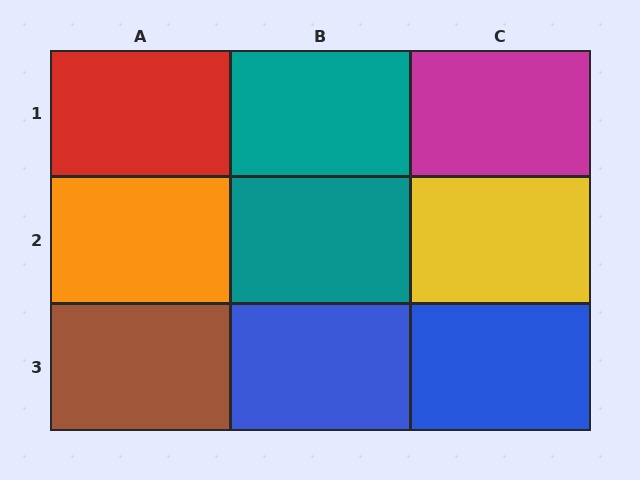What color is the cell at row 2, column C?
Yellow.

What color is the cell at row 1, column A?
Red.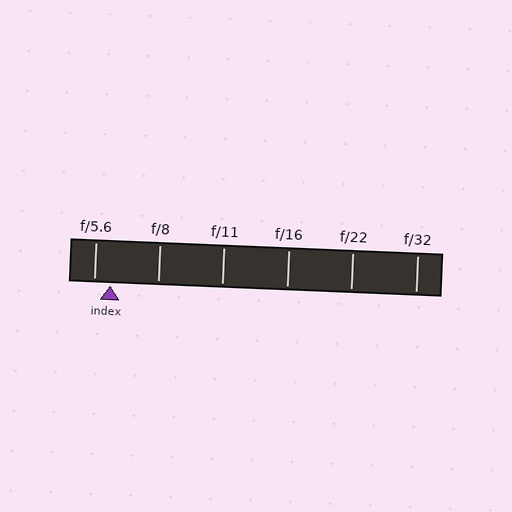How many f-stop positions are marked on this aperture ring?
There are 6 f-stop positions marked.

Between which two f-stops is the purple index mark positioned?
The index mark is between f/5.6 and f/8.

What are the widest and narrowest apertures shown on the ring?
The widest aperture shown is f/5.6 and the narrowest is f/32.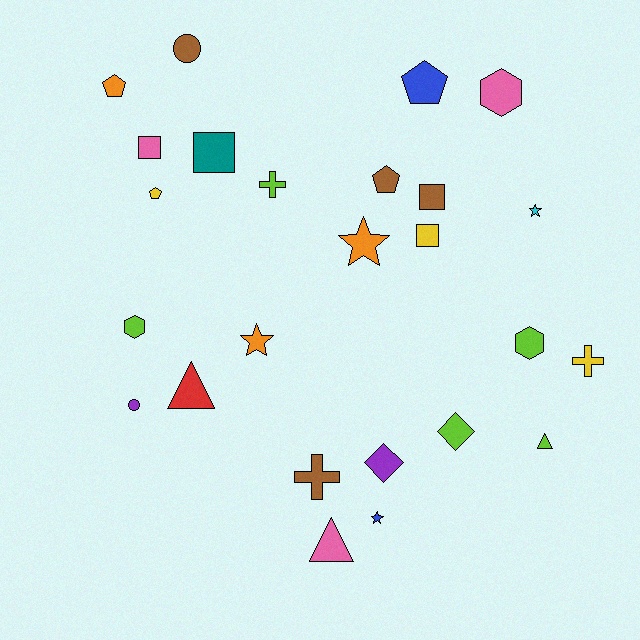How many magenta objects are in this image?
There are no magenta objects.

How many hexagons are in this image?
There are 3 hexagons.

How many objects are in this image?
There are 25 objects.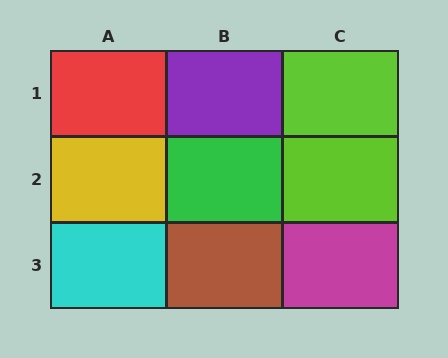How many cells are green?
1 cell is green.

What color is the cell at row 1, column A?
Red.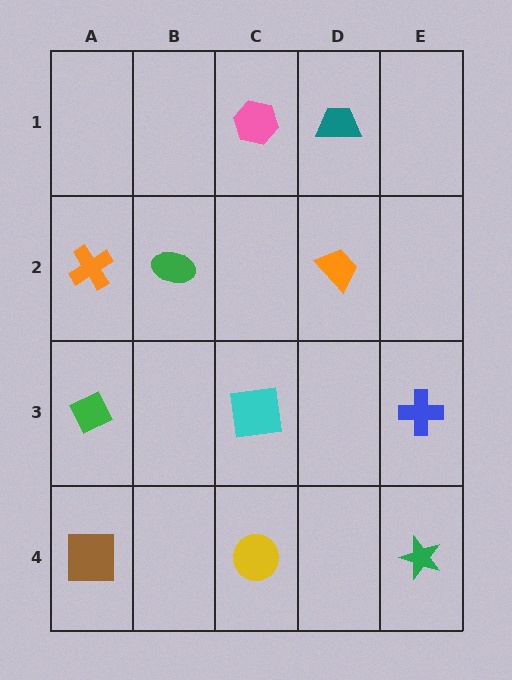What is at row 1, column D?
A teal trapezoid.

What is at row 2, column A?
An orange cross.